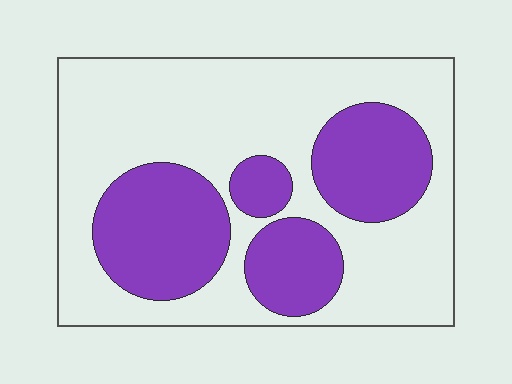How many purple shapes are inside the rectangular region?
4.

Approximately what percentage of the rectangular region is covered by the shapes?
Approximately 35%.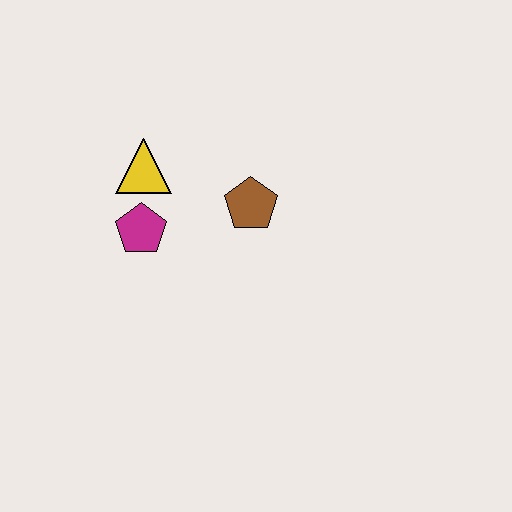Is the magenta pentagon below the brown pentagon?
Yes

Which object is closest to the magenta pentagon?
The yellow triangle is closest to the magenta pentagon.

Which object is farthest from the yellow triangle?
The brown pentagon is farthest from the yellow triangle.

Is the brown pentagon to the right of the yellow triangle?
Yes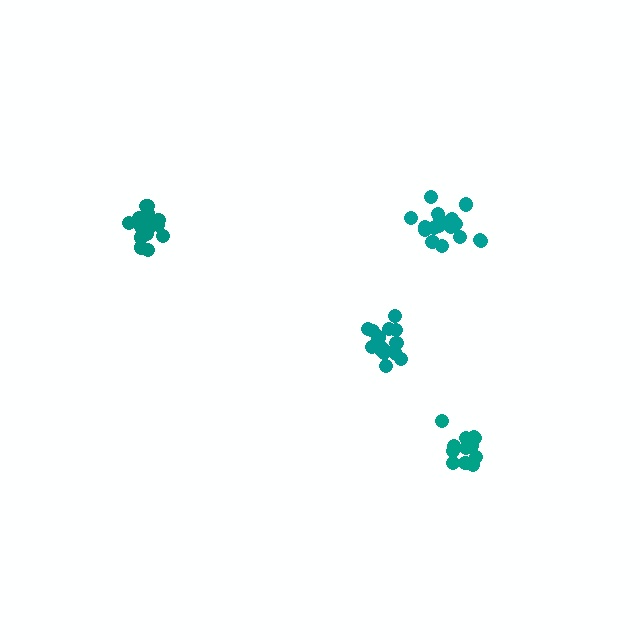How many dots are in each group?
Group 1: 18 dots, Group 2: 13 dots, Group 3: 15 dots, Group 4: 18 dots (64 total).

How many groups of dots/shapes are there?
There are 4 groups.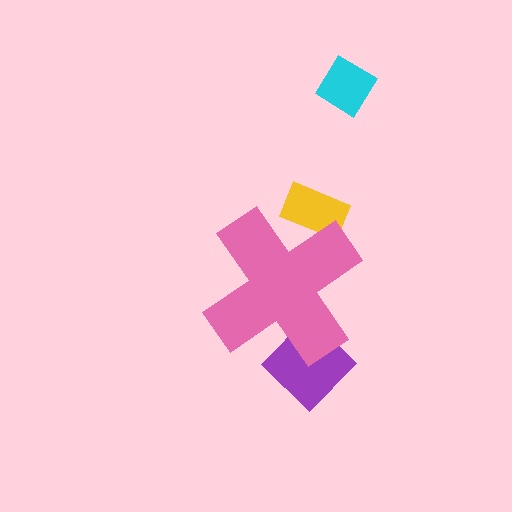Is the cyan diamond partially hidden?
No, the cyan diamond is fully visible.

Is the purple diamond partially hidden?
Yes, the purple diamond is partially hidden behind the pink cross.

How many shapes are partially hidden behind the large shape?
2 shapes are partially hidden.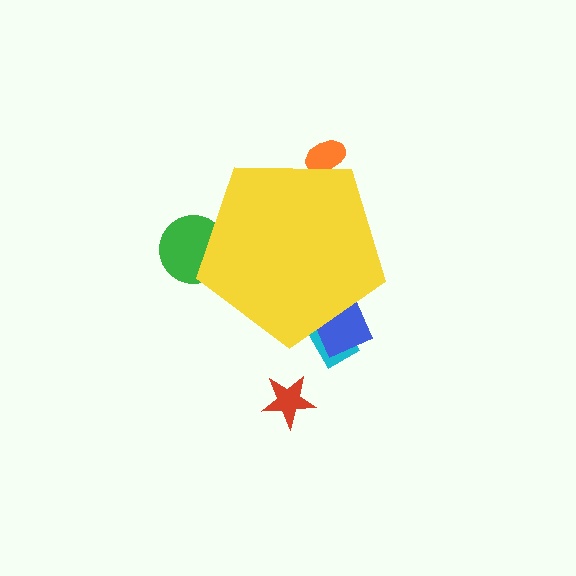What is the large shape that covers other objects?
A yellow pentagon.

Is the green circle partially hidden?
Yes, the green circle is partially hidden behind the yellow pentagon.